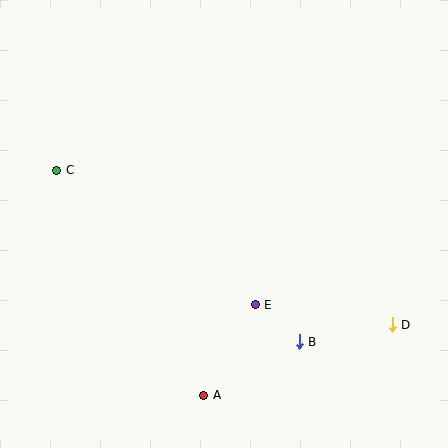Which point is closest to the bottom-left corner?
Point A is closest to the bottom-left corner.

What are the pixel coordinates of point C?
Point C is at (57, 170).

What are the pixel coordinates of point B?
Point B is at (299, 342).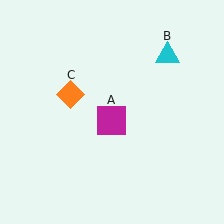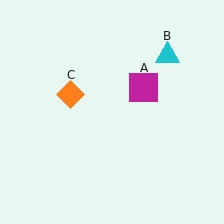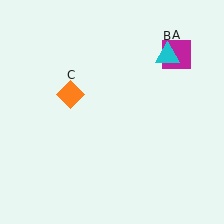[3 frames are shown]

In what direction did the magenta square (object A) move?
The magenta square (object A) moved up and to the right.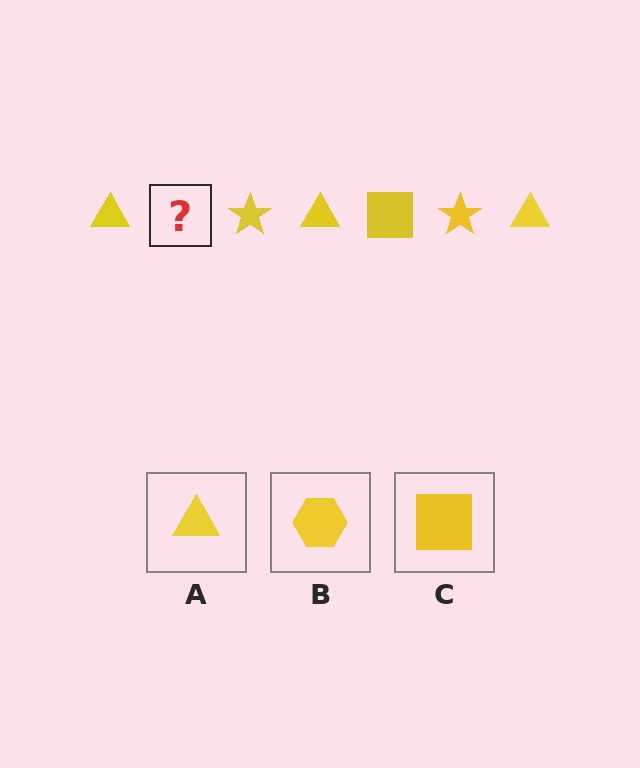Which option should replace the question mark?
Option C.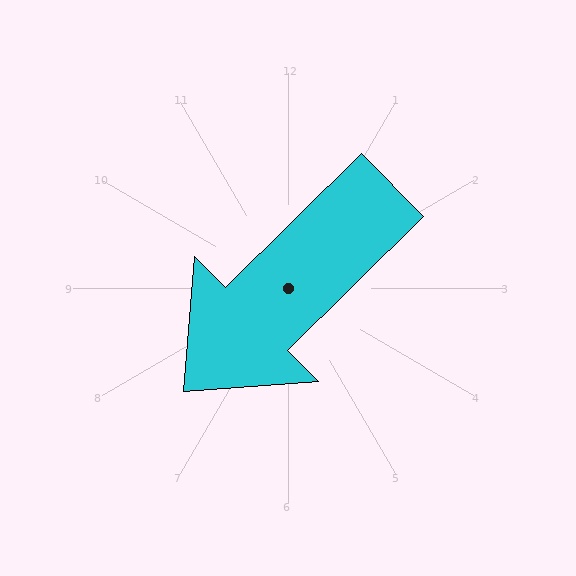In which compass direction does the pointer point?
Southwest.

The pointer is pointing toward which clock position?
Roughly 8 o'clock.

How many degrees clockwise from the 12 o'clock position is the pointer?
Approximately 225 degrees.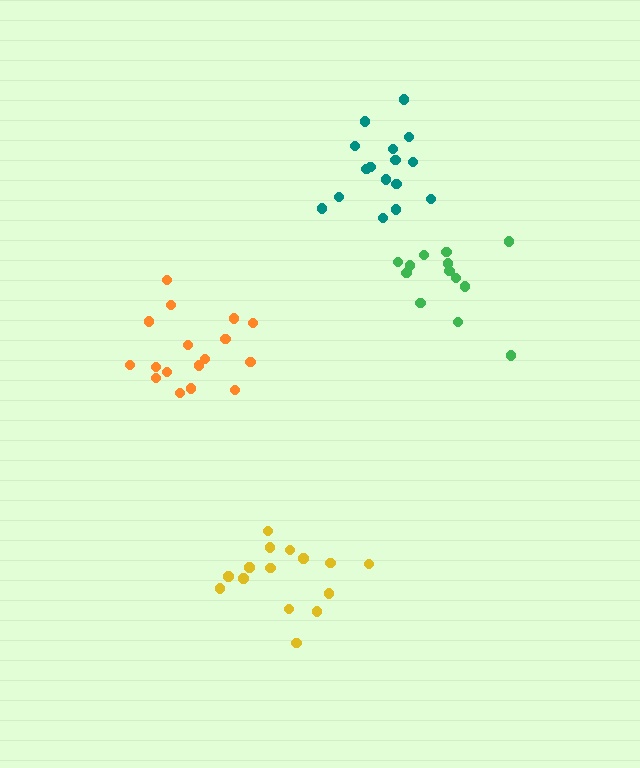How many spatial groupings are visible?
There are 4 spatial groupings.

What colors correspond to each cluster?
The clusters are colored: teal, orange, green, yellow.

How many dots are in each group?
Group 1: 16 dots, Group 2: 17 dots, Group 3: 13 dots, Group 4: 15 dots (61 total).